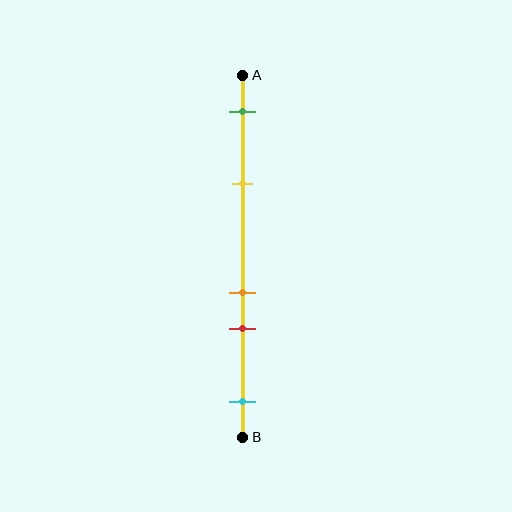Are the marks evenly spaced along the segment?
No, the marks are not evenly spaced.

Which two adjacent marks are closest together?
The orange and red marks are the closest adjacent pair.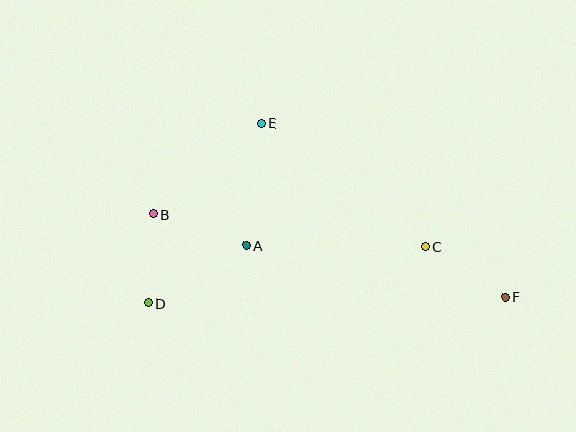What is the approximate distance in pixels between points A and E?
The distance between A and E is approximately 123 pixels.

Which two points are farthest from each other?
Points B and F are farthest from each other.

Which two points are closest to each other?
Points B and D are closest to each other.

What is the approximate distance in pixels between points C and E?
The distance between C and E is approximately 205 pixels.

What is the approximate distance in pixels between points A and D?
The distance between A and D is approximately 113 pixels.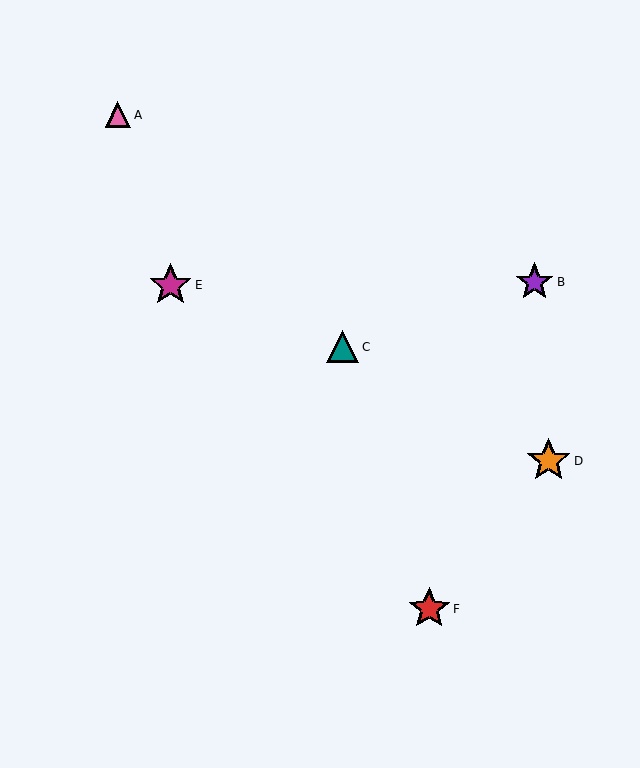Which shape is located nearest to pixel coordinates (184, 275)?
The magenta star (labeled E) at (170, 285) is nearest to that location.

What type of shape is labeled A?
Shape A is a pink triangle.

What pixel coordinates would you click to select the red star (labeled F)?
Click at (429, 609) to select the red star F.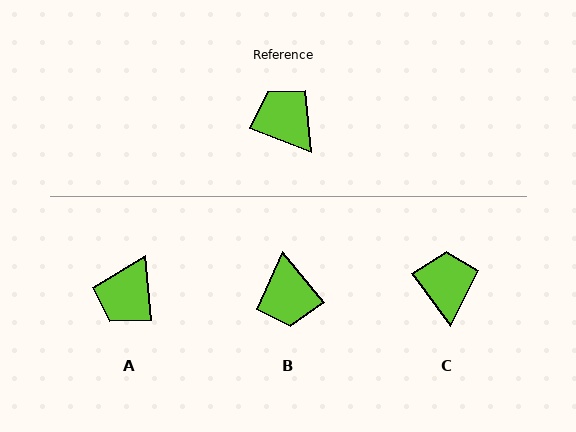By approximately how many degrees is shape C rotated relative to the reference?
Approximately 32 degrees clockwise.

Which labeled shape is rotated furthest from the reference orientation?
B, about 151 degrees away.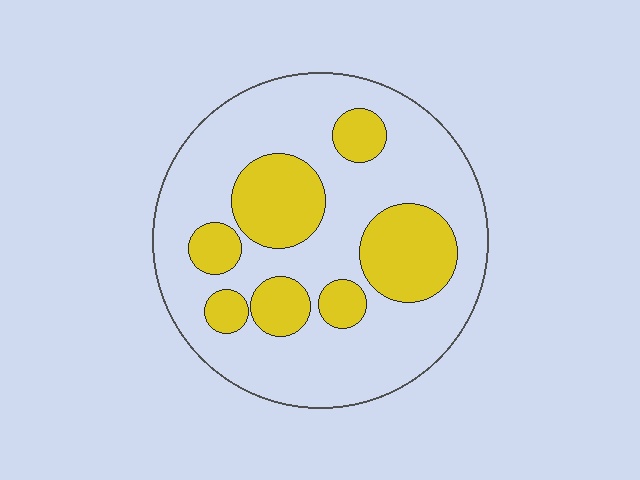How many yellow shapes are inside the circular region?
7.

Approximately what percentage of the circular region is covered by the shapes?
Approximately 30%.